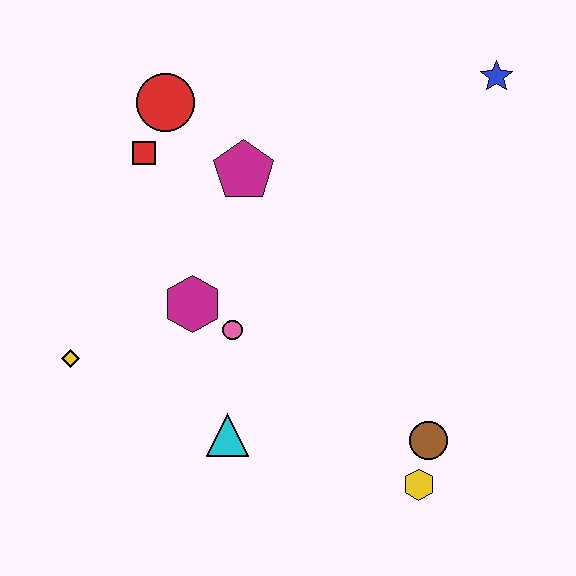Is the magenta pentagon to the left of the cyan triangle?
No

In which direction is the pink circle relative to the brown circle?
The pink circle is to the left of the brown circle.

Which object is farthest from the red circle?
The yellow hexagon is farthest from the red circle.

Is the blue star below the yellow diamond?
No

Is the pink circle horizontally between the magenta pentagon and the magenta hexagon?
Yes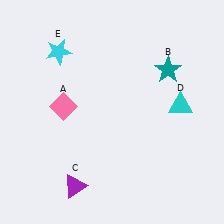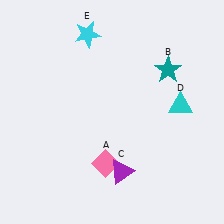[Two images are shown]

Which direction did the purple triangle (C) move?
The purple triangle (C) moved right.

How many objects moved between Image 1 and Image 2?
3 objects moved between the two images.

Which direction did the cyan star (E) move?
The cyan star (E) moved right.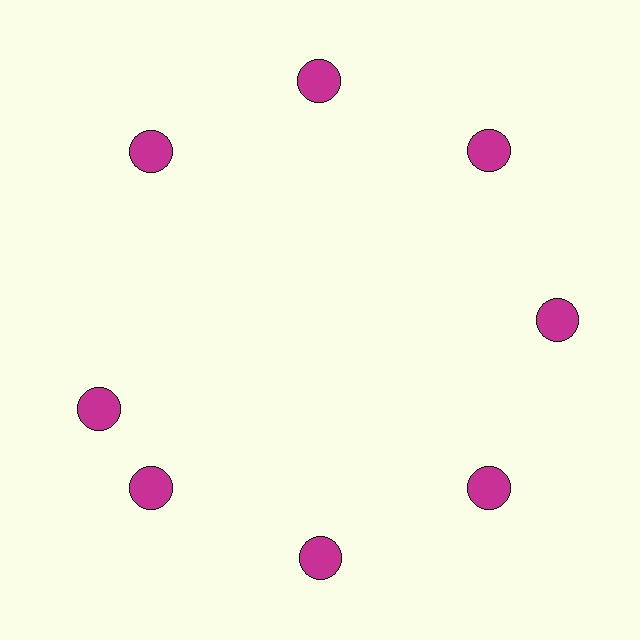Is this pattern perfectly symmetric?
No. The 8 magenta circles are arranged in a ring, but one element near the 9 o'clock position is rotated out of alignment along the ring, breaking the 8-fold rotational symmetry.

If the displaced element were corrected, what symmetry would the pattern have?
It would have 8-fold rotational symmetry — the pattern would map onto itself every 45 degrees.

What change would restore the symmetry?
The symmetry would be restored by rotating it back into even spacing with its neighbors so that all 8 circles sit at equal angles and equal distance from the center.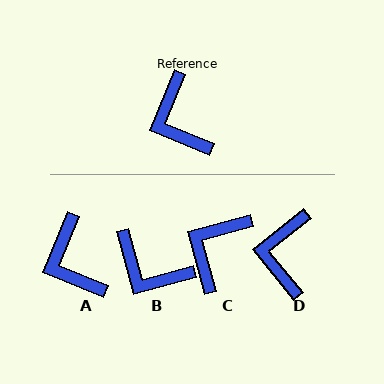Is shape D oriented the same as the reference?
No, it is off by about 29 degrees.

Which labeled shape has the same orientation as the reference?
A.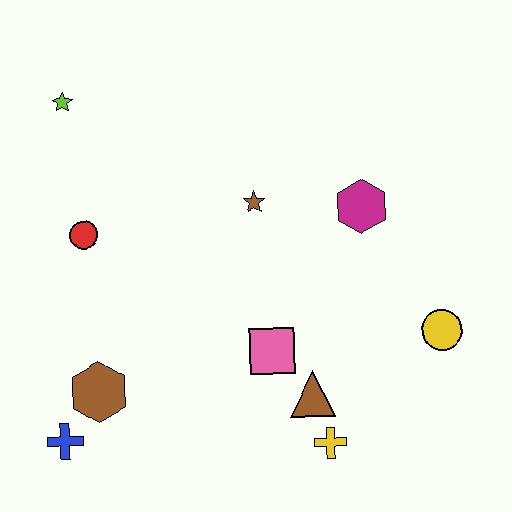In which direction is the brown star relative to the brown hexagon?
The brown star is above the brown hexagon.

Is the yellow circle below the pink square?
No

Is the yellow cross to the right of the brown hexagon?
Yes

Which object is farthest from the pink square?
The lime star is farthest from the pink square.